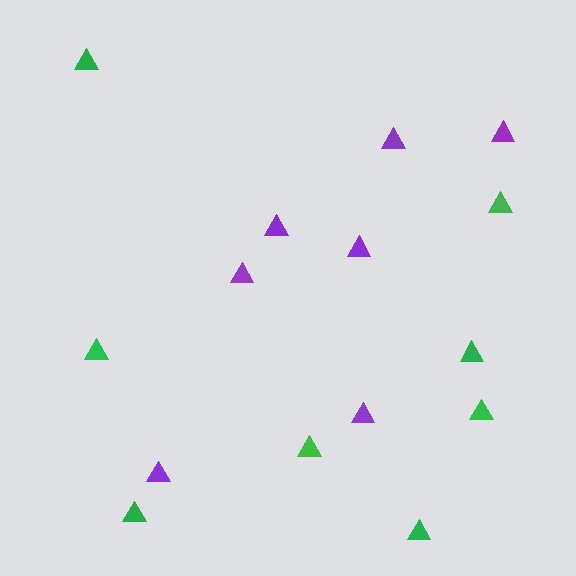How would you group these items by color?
There are 2 groups: one group of purple triangles (7) and one group of green triangles (8).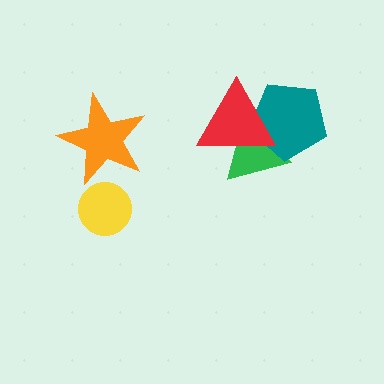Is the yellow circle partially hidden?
No, no other shape covers it.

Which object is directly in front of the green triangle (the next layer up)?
The teal pentagon is directly in front of the green triangle.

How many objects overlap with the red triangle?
2 objects overlap with the red triangle.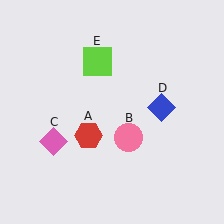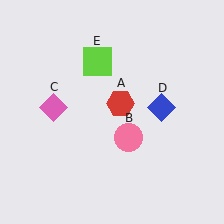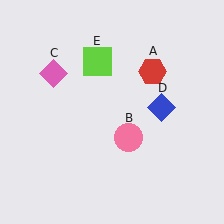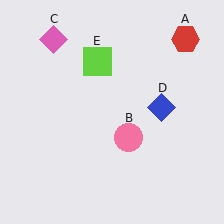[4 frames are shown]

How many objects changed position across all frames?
2 objects changed position: red hexagon (object A), pink diamond (object C).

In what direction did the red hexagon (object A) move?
The red hexagon (object A) moved up and to the right.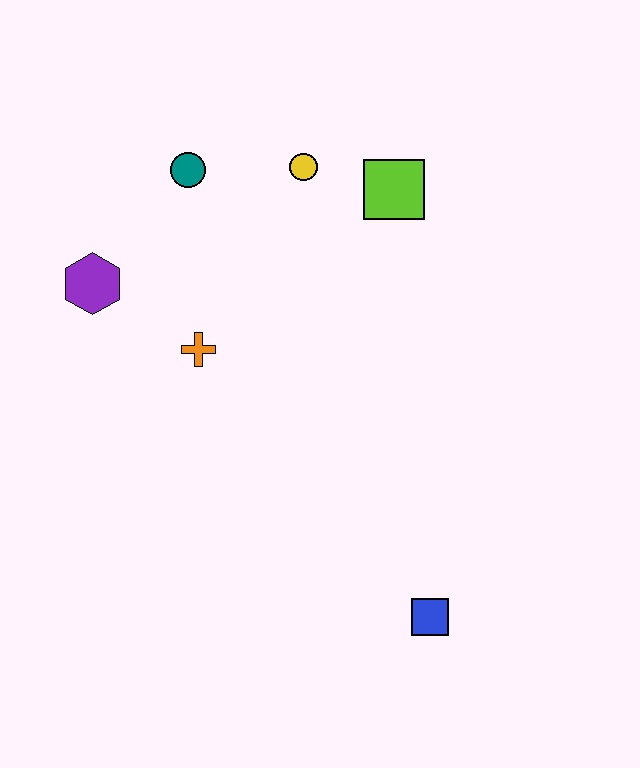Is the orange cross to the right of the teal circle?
Yes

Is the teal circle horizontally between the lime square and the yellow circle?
No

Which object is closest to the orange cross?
The purple hexagon is closest to the orange cross.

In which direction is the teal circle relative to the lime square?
The teal circle is to the left of the lime square.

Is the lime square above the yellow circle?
No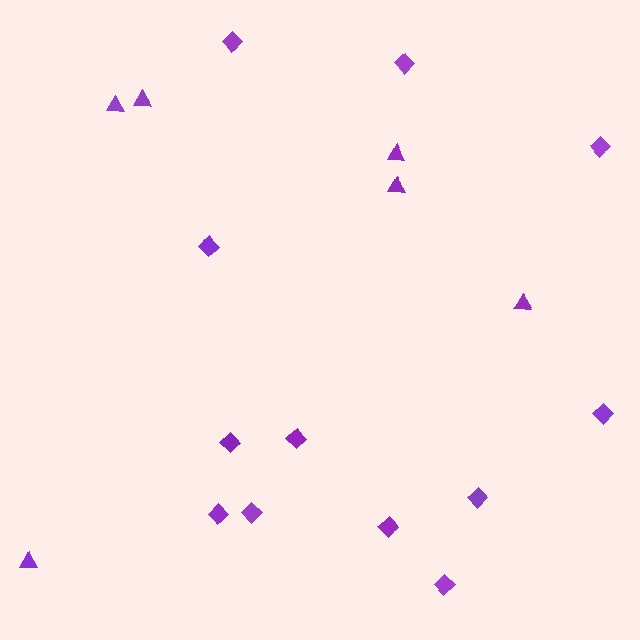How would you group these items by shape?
There are 2 groups: one group of triangles (6) and one group of diamonds (12).